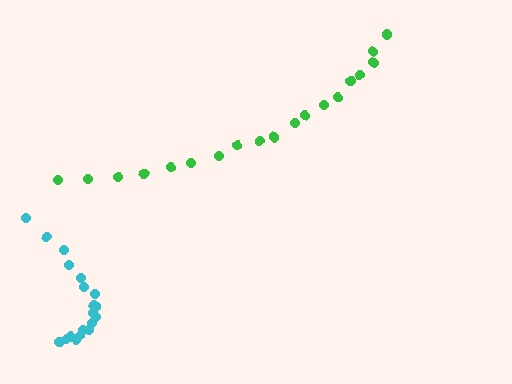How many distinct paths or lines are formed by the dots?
There are 2 distinct paths.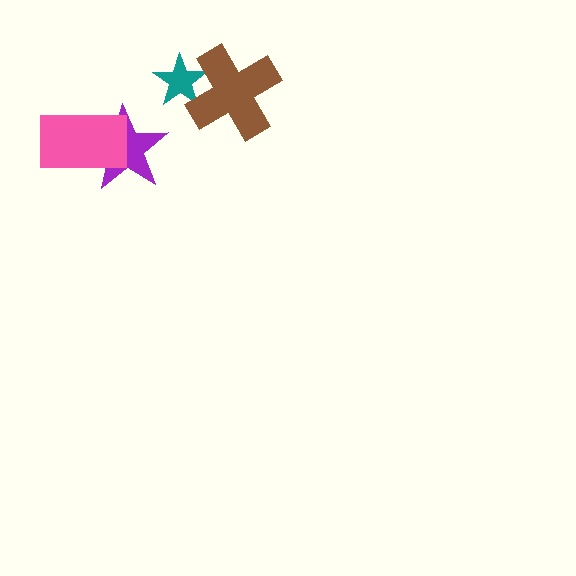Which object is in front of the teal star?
The brown cross is in front of the teal star.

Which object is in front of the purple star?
The pink rectangle is in front of the purple star.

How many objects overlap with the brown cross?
1 object overlaps with the brown cross.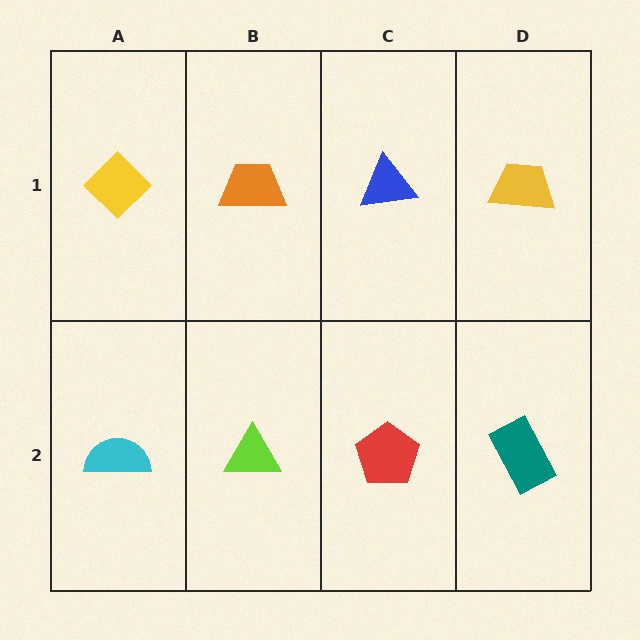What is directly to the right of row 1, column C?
A yellow trapezoid.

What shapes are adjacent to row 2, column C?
A blue triangle (row 1, column C), a lime triangle (row 2, column B), a teal rectangle (row 2, column D).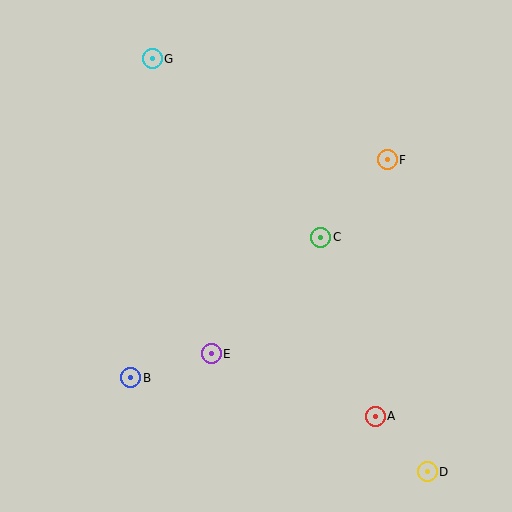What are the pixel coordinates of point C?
Point C is at (321, 237).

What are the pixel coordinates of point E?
Point E is at (211, 354).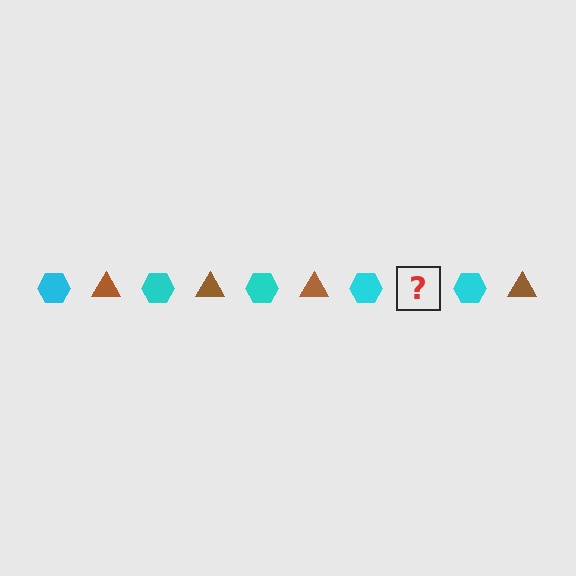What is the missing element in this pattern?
The missing element is a brown triangle.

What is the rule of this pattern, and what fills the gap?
The rule is that the pattern alternates between cyan hexagon and brown triangle. The gap should be filled with a brown triangle.